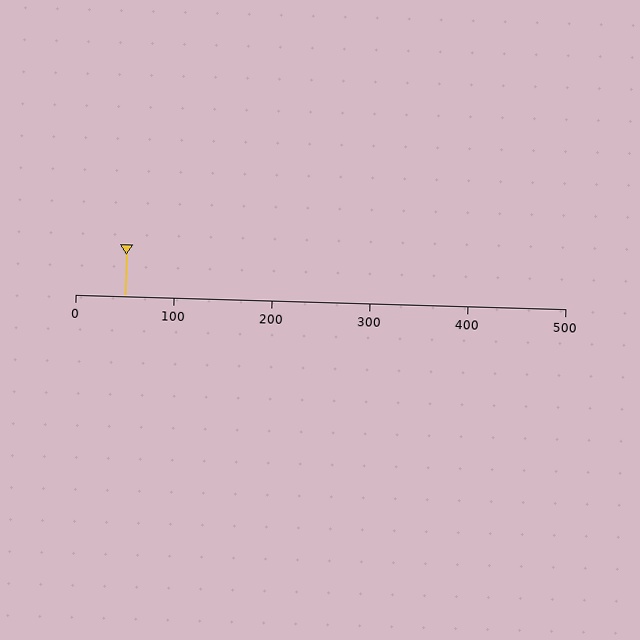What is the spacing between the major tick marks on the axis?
The major ticks are spaced 100 apart.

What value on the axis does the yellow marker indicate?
The marker indicates approximately 50.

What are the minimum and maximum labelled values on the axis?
The axis runs from 0 to 500.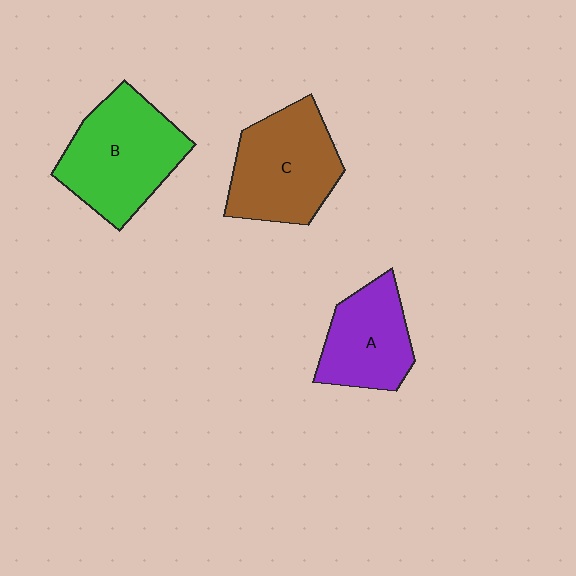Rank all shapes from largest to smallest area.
From largest to smallest: B (green), C (brown), A (purple).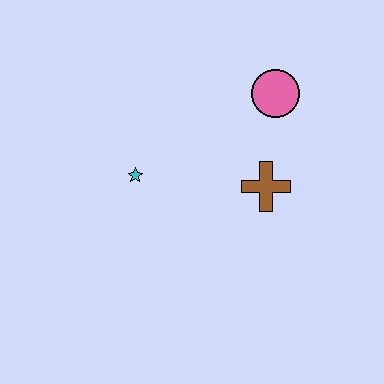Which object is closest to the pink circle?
The brown cross is closest to the pink circle.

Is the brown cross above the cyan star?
No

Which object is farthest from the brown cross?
The cyan star is farthest from the brown cross.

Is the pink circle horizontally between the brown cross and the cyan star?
No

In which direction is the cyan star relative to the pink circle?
The cyan star is to the left of the pink circle.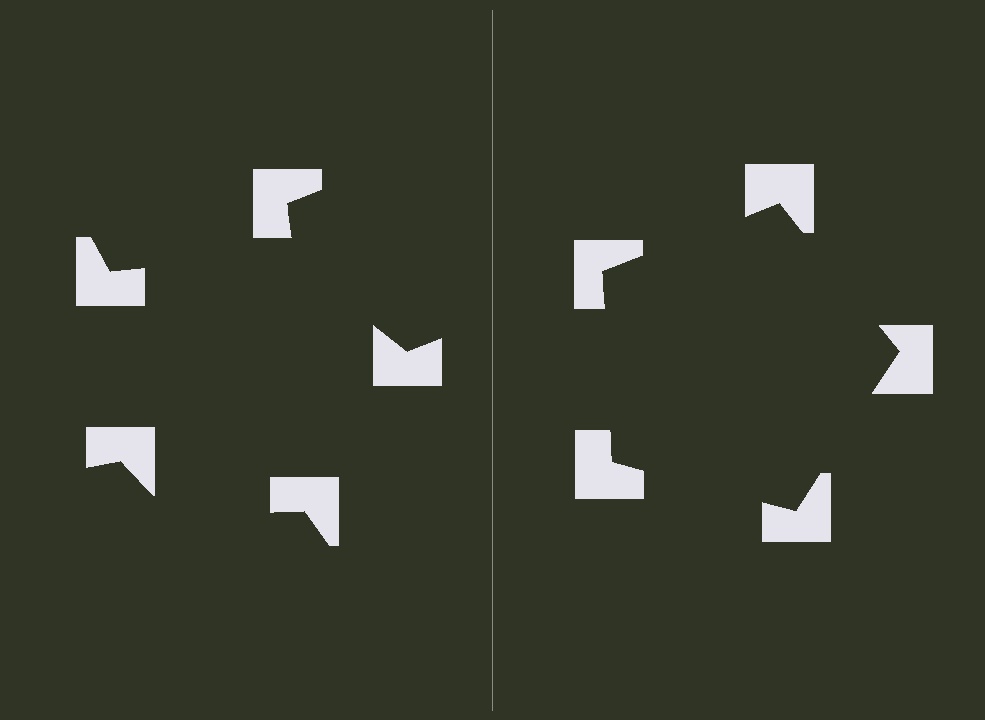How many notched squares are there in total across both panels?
10 — 5 on each side.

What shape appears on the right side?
An illusory pentagon.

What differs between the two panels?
The notched squares are positioned identically on both sides; only the wedge orientations differ. On the right they align to a pentagon; on the left they are misaligned.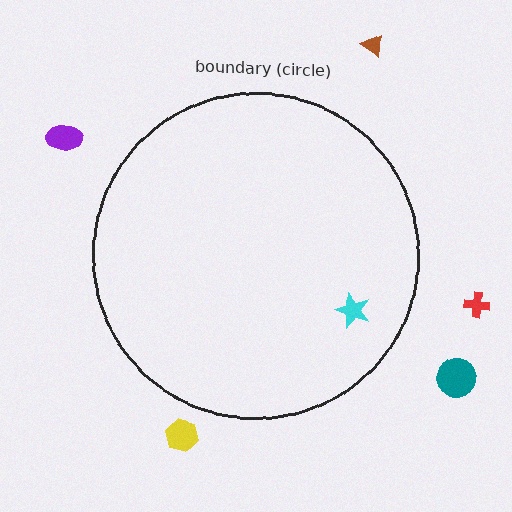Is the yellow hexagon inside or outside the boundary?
Outside.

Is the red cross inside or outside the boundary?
Outside.